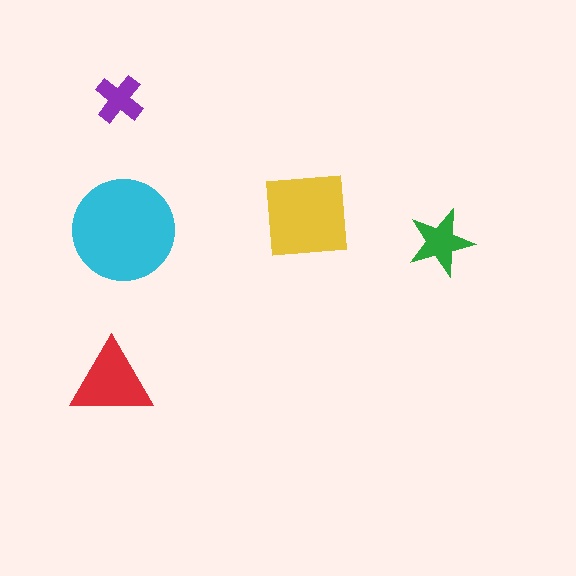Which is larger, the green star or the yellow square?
The yellow square.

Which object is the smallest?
The purple cross.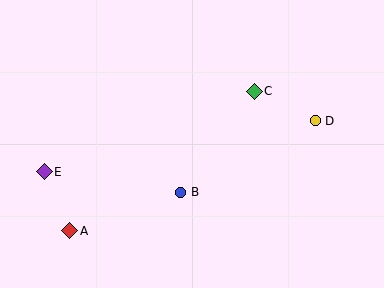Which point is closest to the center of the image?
Point B at (181, 192) is closest to the center.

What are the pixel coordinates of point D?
Point D is at (315, 121).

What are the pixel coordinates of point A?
Point A is at (70, 231).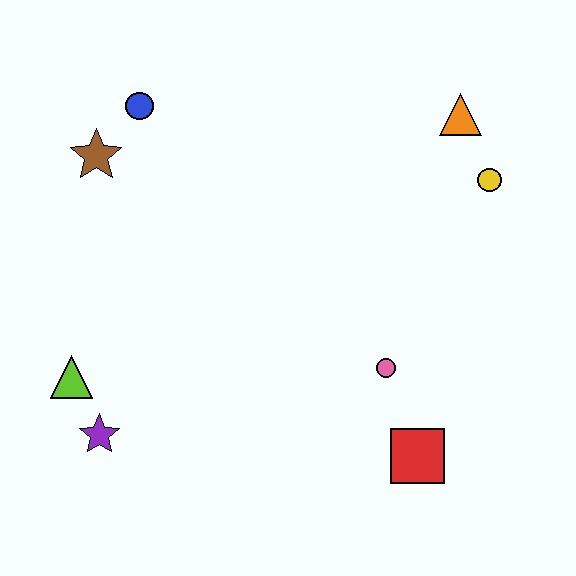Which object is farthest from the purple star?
The orange triangle is farthest from the purple star.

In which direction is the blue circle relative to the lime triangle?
The blue circle is above the lime triangle.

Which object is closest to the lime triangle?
The purple star is closest to the lime triangle.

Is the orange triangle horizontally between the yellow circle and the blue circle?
Yes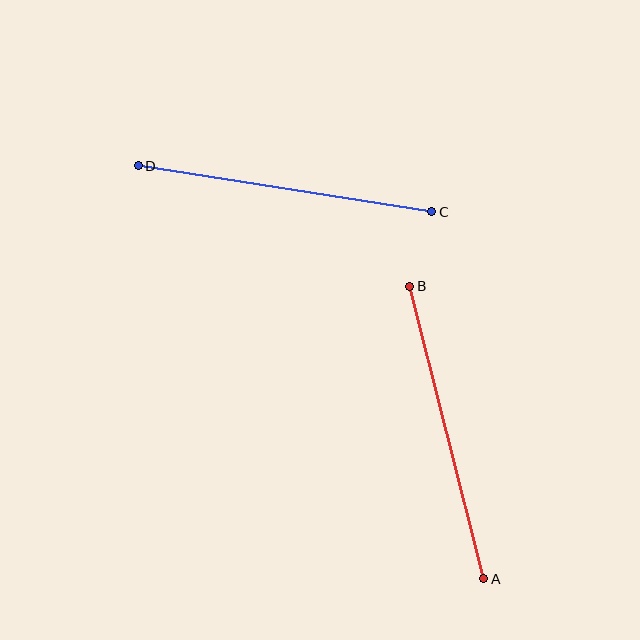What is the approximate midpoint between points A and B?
The midpoint is at approximately (447, 433) pixels.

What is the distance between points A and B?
The distance is approximately 302 pixels.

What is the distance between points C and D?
The distance is approximately 297 pixels.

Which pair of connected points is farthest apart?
Points A and B are farthest apart.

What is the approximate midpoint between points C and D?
The midpoint is at approximately (285, 189) pixels.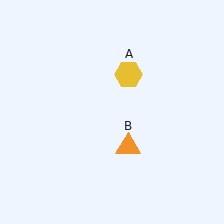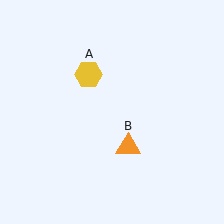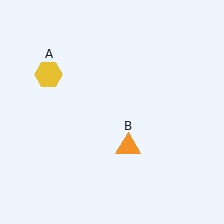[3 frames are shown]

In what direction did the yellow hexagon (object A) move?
The yellow hexagon (object A) moved left.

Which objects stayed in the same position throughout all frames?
Orange triangle (object B) remained stationary.